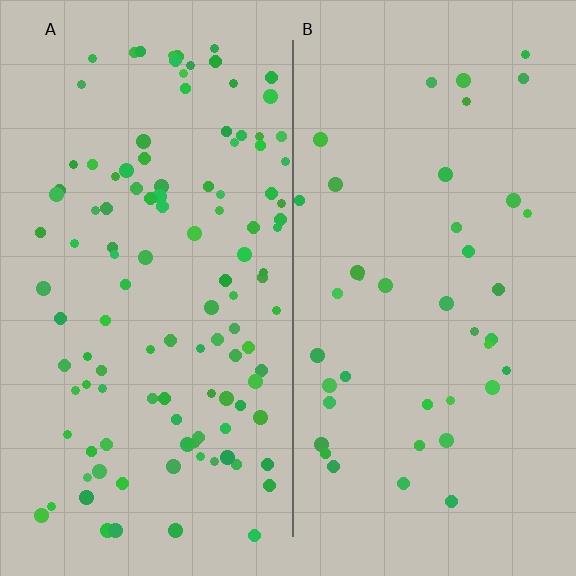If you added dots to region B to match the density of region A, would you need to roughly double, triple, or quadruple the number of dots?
Approximately triple.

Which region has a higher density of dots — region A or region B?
A (the left).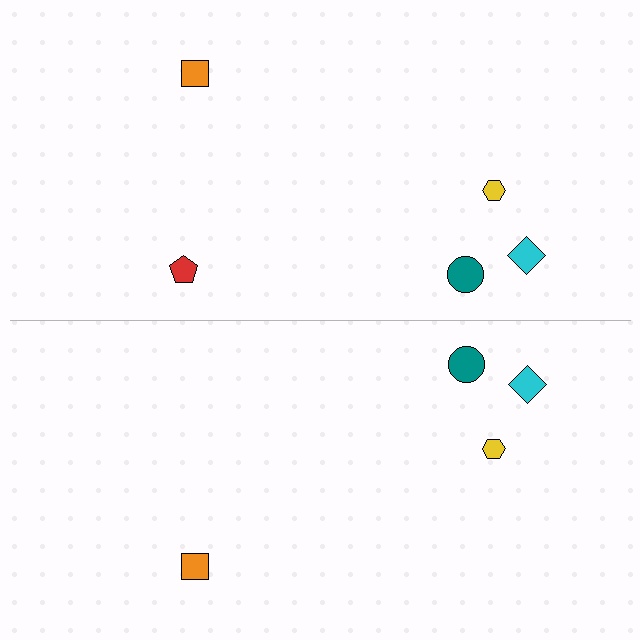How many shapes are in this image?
There are 9 shapes in this image.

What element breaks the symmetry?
A red pentagon is missing from the bottom side.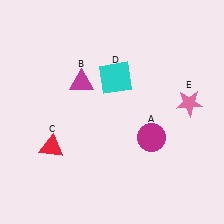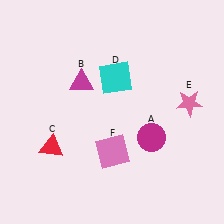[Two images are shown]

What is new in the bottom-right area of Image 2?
A pink square (F) was added in the bottom-right area of Image 2.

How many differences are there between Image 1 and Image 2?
There is 1 difference between the two images.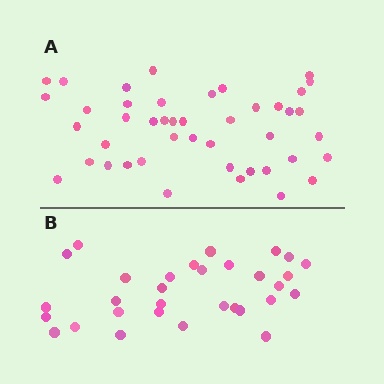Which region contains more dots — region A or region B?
Region A (the top region) has more dots.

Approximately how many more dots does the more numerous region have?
Region A has approximately 15 more dots than region B.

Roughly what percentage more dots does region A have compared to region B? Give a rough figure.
About 40% more.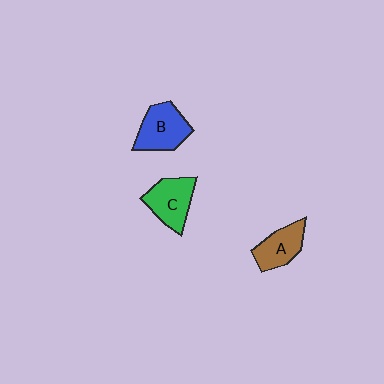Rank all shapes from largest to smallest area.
From largest to smallest: B (blue), C (green), A (brown).